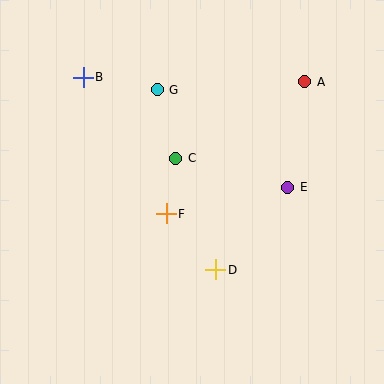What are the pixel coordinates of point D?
Point D is at (216, 270).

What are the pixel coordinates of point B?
Point B is at (83, 77).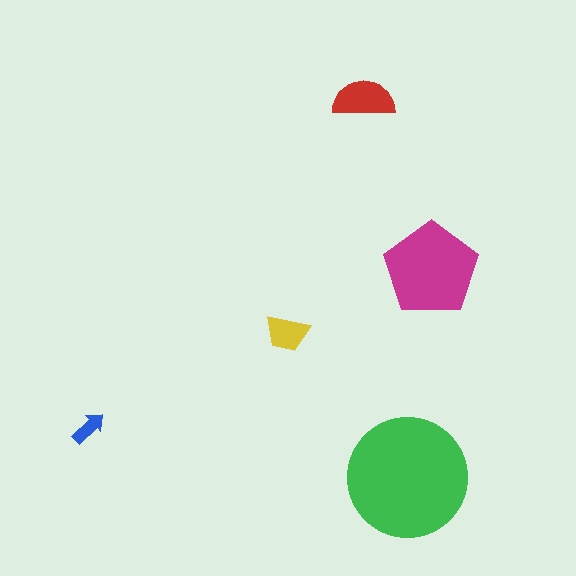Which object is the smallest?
The blue arrow.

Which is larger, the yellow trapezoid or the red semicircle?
The red semicircle.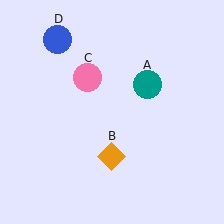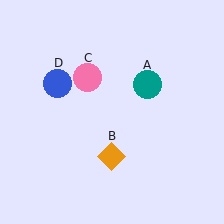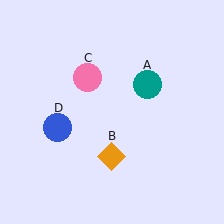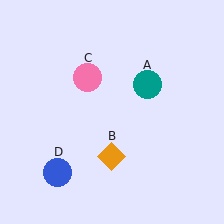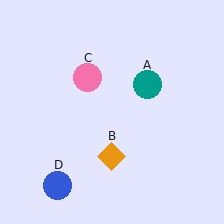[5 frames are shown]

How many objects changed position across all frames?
1 object changed position: blue circle (object D).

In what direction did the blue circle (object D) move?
The blue circle (object D) moved down.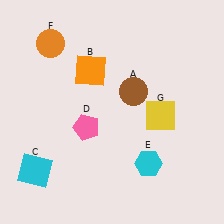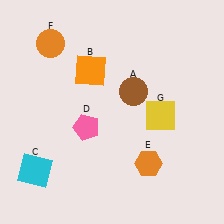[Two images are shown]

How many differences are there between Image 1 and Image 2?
There is 1 difference between the two images.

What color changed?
The hexagon (E) changed from cyan in Image 1 to orange in Image 2.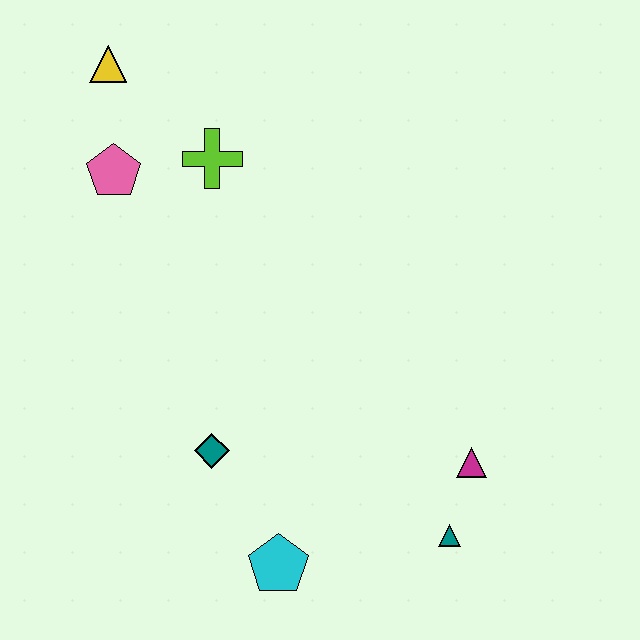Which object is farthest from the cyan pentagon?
The yellow triangle is farthest from the cyan pentagon.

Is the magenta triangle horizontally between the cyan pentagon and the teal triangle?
No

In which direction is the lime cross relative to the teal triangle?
The lime cross is above the teal triangle.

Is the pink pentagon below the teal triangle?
No